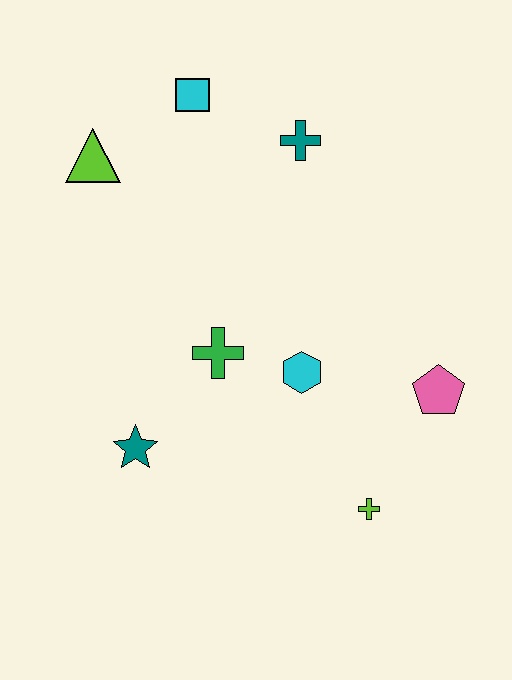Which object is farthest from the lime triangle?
The lime cross is farthest from the lime triangle.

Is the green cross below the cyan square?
Yes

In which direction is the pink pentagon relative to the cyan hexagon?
The pink pentagon is to the right of the cyan hexagon.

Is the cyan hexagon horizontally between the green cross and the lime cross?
Yes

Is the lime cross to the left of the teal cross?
No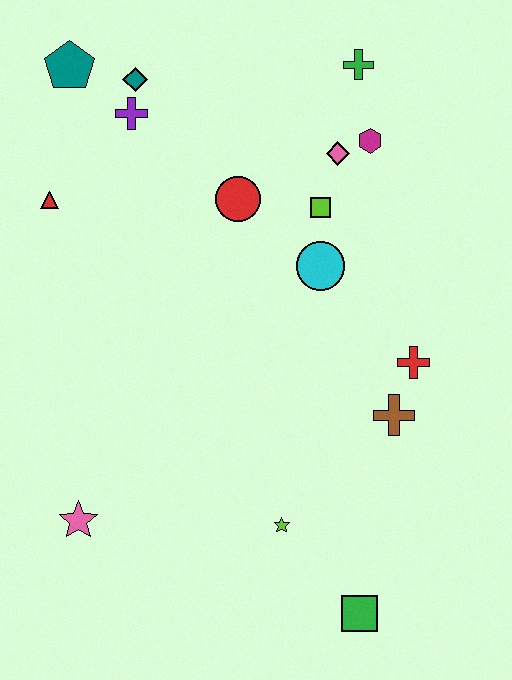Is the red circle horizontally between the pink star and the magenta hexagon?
Yes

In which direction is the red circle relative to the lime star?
The red circle is above the lime star.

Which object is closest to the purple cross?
The teal diamond is closest to the purple cross.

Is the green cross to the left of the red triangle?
No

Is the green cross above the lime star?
Yes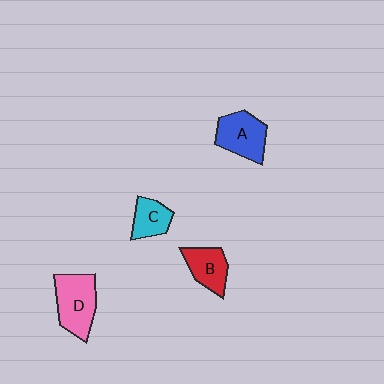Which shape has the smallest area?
Shape C (cyan).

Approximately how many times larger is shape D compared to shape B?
Approximately 1.4 times.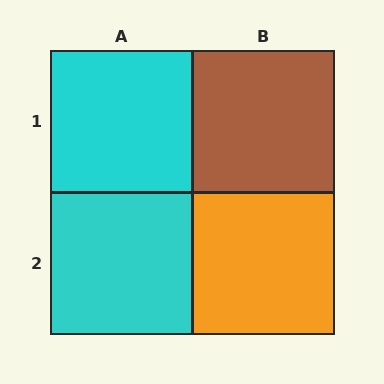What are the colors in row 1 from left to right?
Cyan, brown.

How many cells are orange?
1 cell is orange.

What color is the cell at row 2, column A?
Cyan.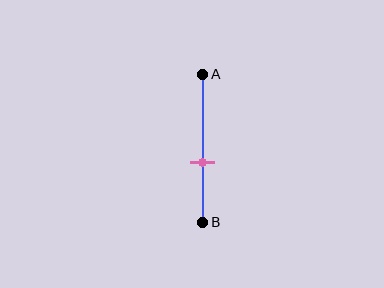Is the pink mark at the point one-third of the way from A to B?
No, the mark is at about 60% from A, not at the 33% one-third point.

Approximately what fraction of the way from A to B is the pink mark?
The pink mark is approximately 60% of the way from A to B.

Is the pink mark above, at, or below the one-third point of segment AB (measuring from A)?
The pink mark is below the one-third point of segment AB.